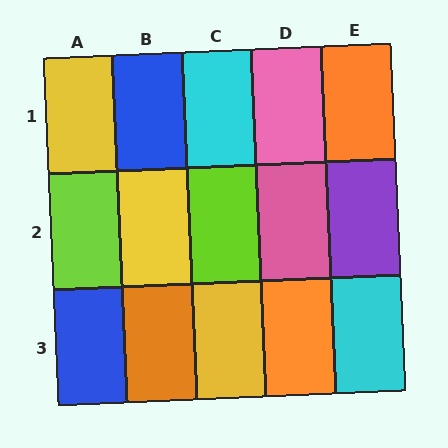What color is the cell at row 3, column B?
Orange.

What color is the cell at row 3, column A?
Blue.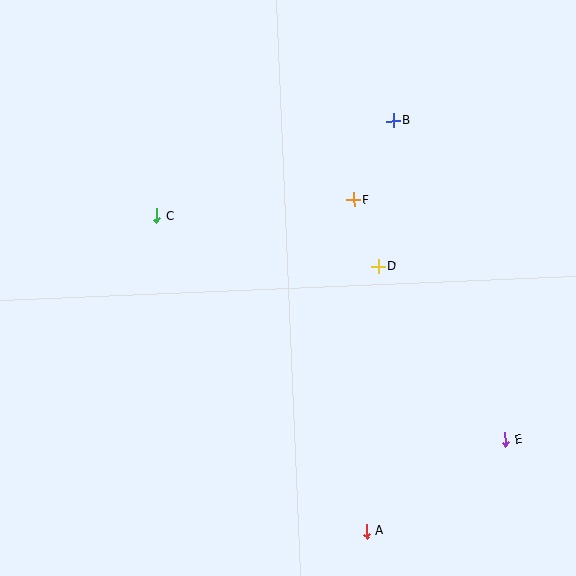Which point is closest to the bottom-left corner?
Point A is closest to the bottom-left corner.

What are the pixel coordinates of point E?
Point E is at (505, 440).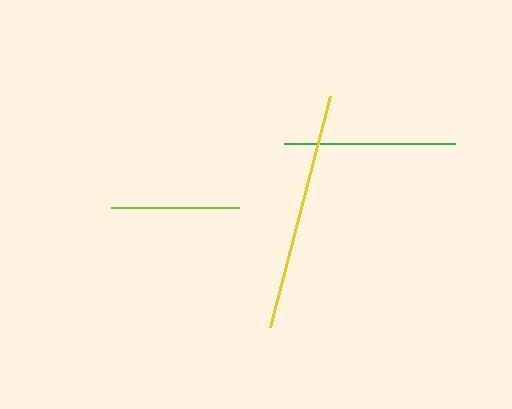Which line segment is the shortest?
The lime line is the shortest at approximately 128 pixels.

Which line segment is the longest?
The yellow line is the longest at approximately 239 pixels.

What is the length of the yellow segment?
The yellow segment is approximately 239 pixels long.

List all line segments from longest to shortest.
From longest to shortest: yellow, green, lime.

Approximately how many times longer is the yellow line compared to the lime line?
The yellow line is approximately 1.9 times the length of the lime line.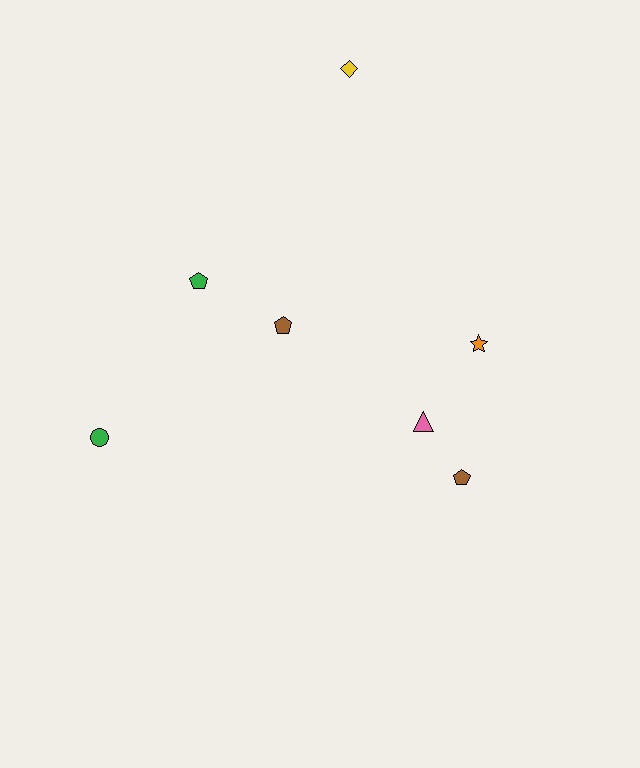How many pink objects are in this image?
There is 1 pink object.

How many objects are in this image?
There are 7 objects.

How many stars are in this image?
There is 1 star.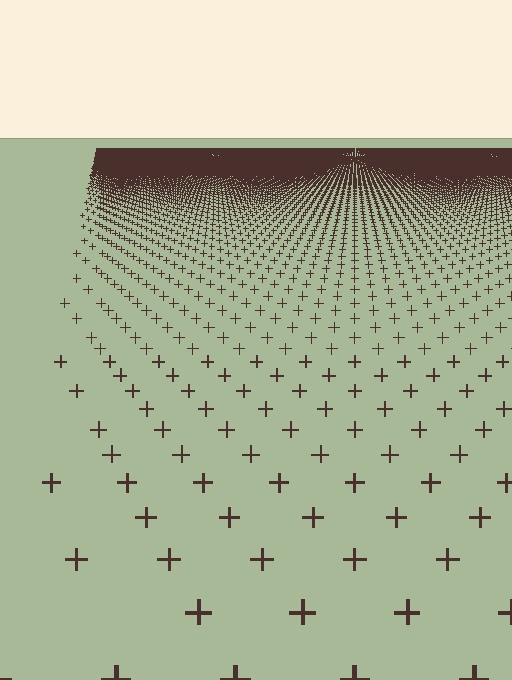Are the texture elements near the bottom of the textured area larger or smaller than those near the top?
Larger. Near the bottom, elements are closer to the viewer and appear at a bigger on-screen size.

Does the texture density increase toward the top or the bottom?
Density increases toward the top.